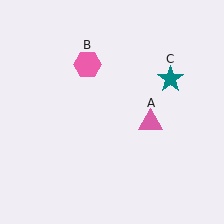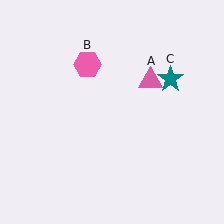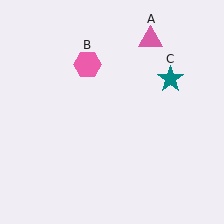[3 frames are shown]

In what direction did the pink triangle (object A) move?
The pink triangle (object A) moved up.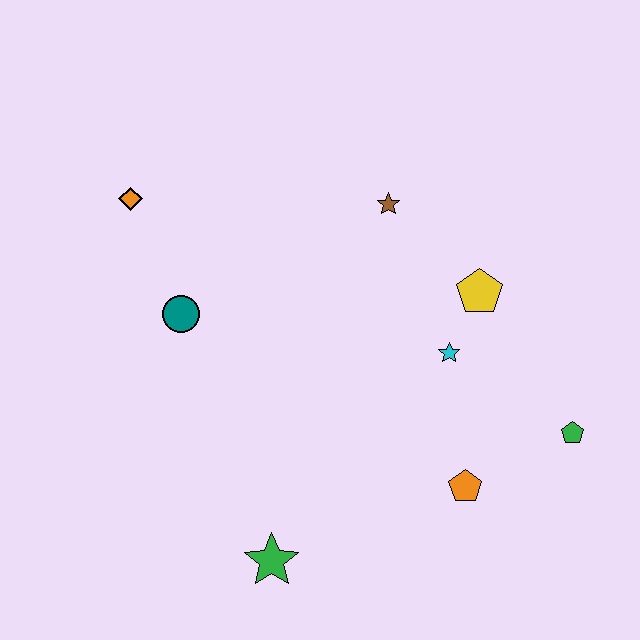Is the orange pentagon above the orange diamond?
No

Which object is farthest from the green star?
The orange diamond is farthest from the green star.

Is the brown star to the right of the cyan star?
No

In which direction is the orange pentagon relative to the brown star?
The orange pentagon is below the brown star.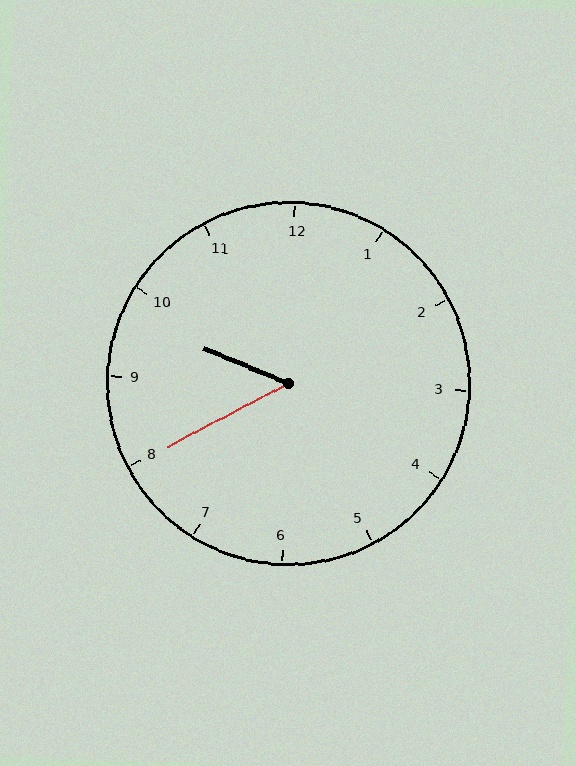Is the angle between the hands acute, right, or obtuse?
It is acute.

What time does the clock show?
9:40.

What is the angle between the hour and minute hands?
Approximately 50 degrees.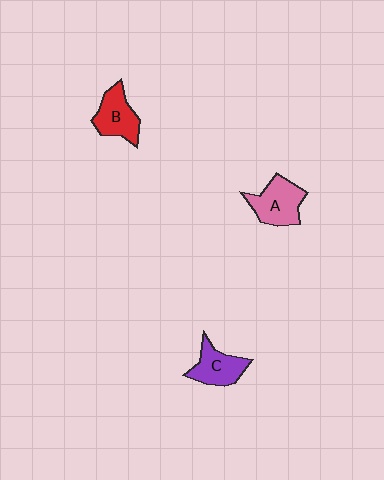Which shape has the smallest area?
Shape C (purple).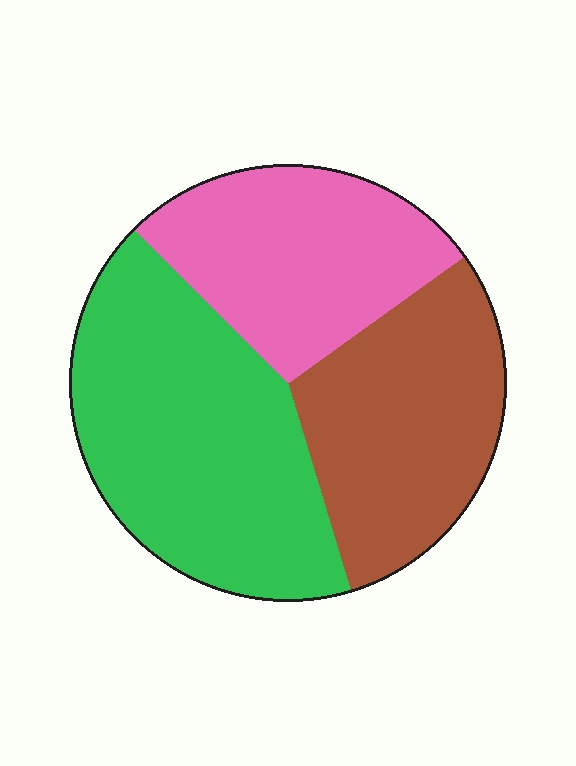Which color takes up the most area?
Green, at roughly 40%.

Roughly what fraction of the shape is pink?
Pink covers around 30% of the shape.